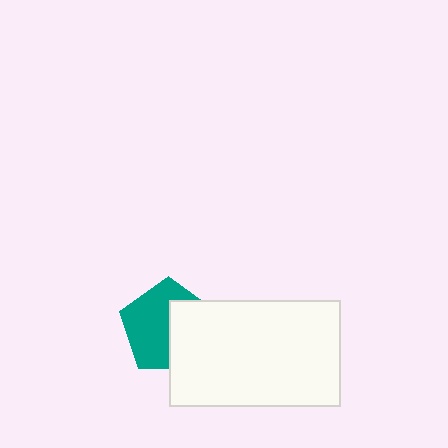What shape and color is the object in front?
The object in front is a white rectangle.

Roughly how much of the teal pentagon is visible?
About half of it is visible (roughly 57%).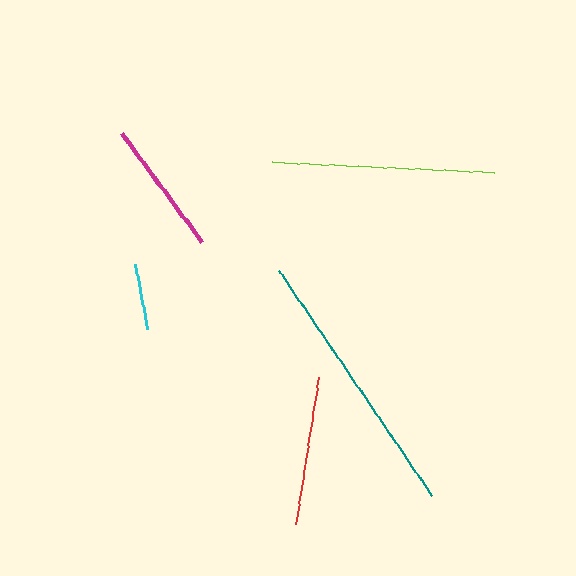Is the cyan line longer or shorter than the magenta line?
The magenta line is longer than the cyan line.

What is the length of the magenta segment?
The magenta segment is approximately 136 pixels long.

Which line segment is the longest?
The teal line is the longest at approximately 272 pixels.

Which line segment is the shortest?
The cyan line is the shortest at approximately 66 pixels.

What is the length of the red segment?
The red segment is approximately 148 pixels long.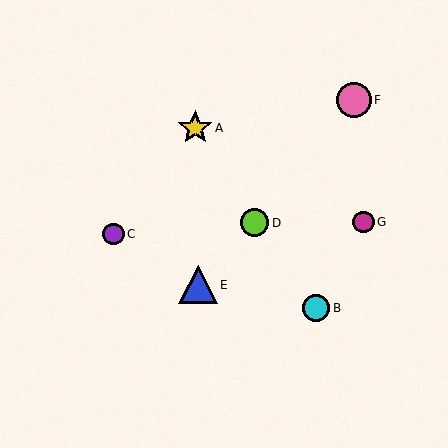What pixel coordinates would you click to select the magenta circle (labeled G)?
Click at (364, 222) to select the magenta circle G.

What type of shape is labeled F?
Shape F is a pink circle.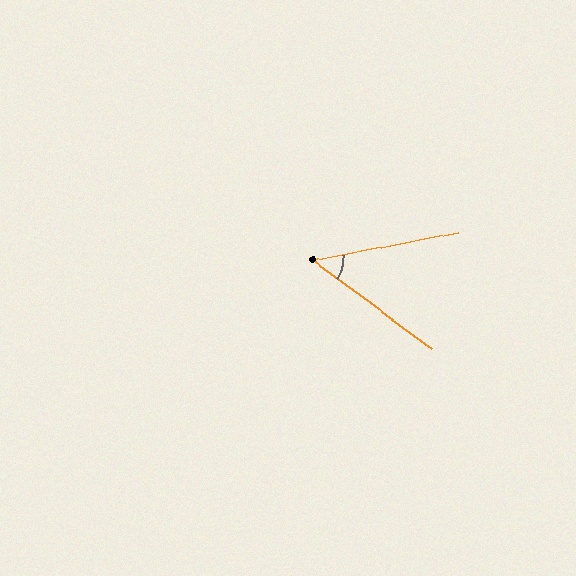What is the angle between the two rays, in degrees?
Approximately 48 degrees.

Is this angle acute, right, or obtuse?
It is acute.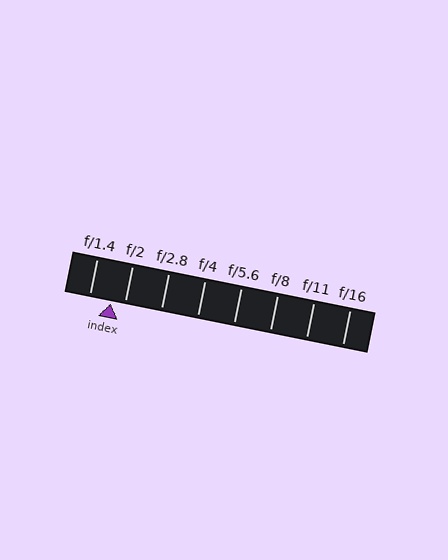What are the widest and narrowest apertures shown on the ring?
The widest aperture shown is f/1.4 and the narrowest is f/16.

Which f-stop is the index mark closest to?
The index mark is closest to f/2.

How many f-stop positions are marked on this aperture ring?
There are 8 f-stop positions marked.